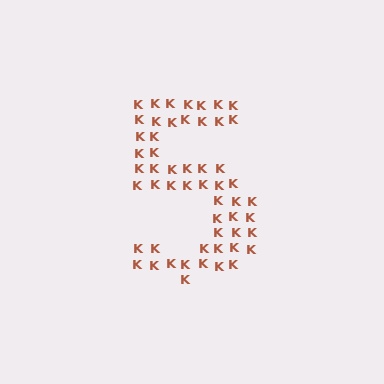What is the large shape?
The large shape is the digit 5.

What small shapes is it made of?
It is made of small letter K's.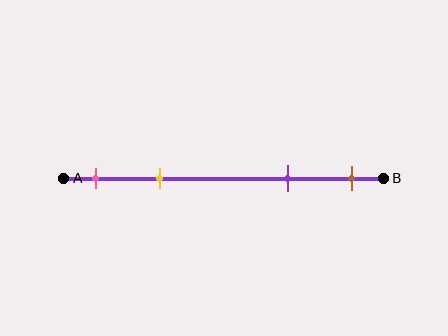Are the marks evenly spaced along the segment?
No, the marks are not evenly spaced.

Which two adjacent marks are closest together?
The pink and yellow marks are the closest adjacent pair.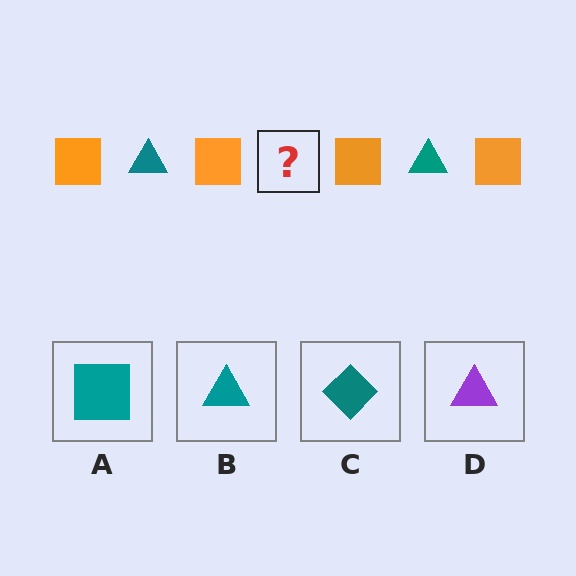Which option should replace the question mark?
Option B.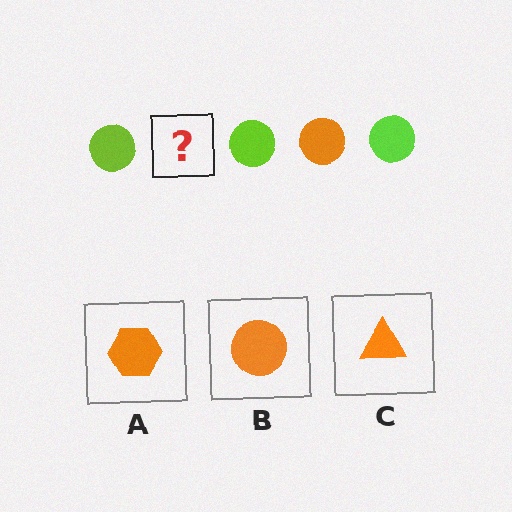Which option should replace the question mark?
Option B.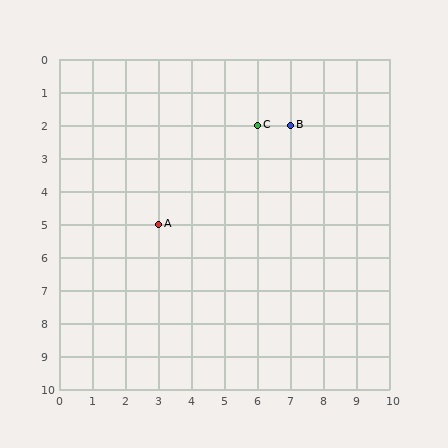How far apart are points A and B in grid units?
Points A and B are 4 columns and 3 rows apart (about 5.0 grid units diagonally).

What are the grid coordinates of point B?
Point B is at grid coordinates (7, 2).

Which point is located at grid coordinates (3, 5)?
Point A is at (3, 5).